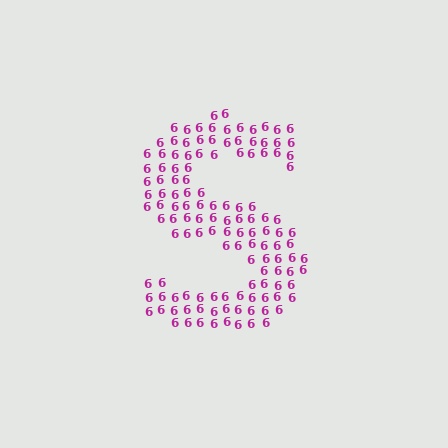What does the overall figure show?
The overall figure shows the letter S.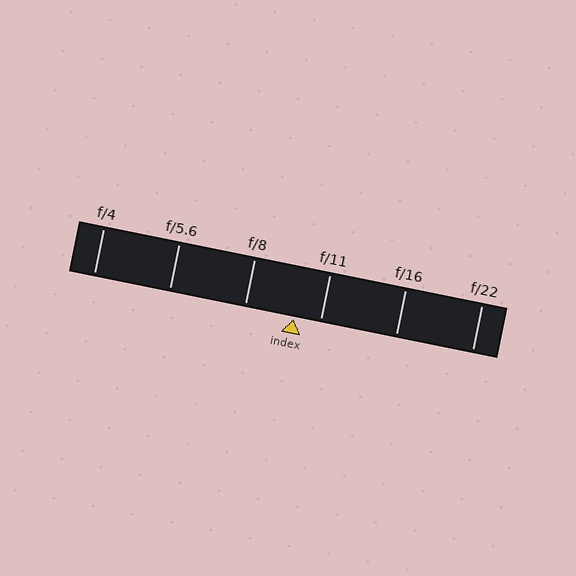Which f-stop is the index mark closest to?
The index mark is closest to f/11.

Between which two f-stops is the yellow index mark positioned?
The index mark is between f/8 and f/11.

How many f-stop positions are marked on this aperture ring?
There are 6 f-stop positions marked.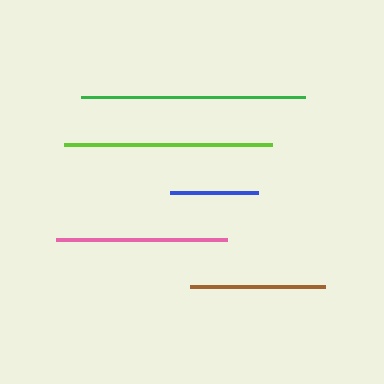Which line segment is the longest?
The green line is the longest at approximately 224 pixels.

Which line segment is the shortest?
The blue line is the shortest at approximately 88 pixels.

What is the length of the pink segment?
The pink segment is approximately 171 pixels long.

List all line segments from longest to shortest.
From longest to shortest: green, lime, pink, brown, blue.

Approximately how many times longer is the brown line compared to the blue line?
The brown line is approximately 1.5 times the length of the blue line.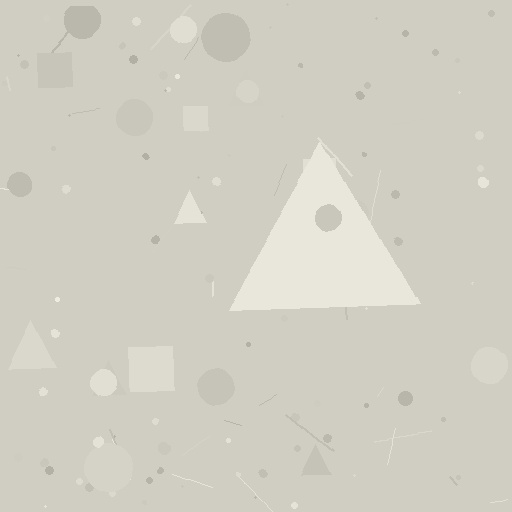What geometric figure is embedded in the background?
A triangle is embedded in the background.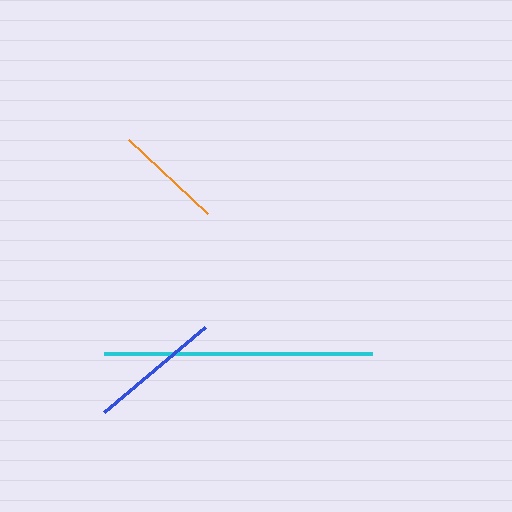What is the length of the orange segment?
The orange segment is approximately 109 pixels long.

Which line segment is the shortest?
The orange line is the shortest at approximately 109 pixels.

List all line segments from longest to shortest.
From longest to shortest: cyan, blue, orange.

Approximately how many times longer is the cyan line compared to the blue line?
The cyan line is approximately 2.0 times the length of the blue line.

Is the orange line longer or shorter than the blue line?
The blue line is longer than the orange line.